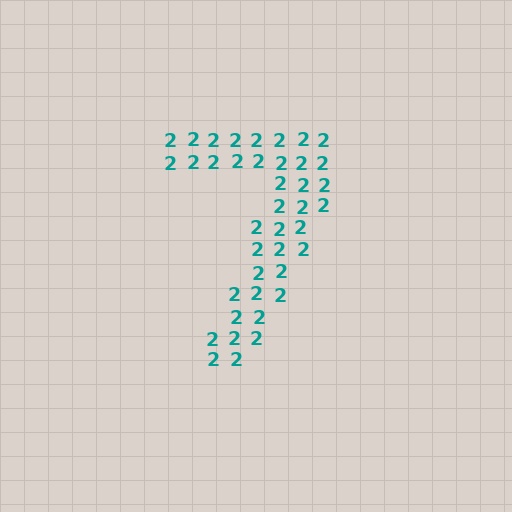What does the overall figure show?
The overall figure shows the digit 7.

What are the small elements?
The small elements are digit 2's.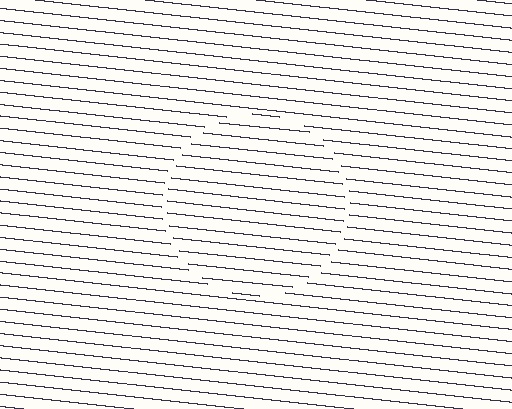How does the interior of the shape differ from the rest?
The interior of the shape contains the same grating, shifted by half a period — the contour is defined by the phase discontinuity where line-ends from the inner and outer gratings abut.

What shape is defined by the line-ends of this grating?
An illusory circle. The interior of the shape contains the same grating, shifted by half a period — the contour is defined by the phase discontinuity where line-ends from the inner and outer gratings abut.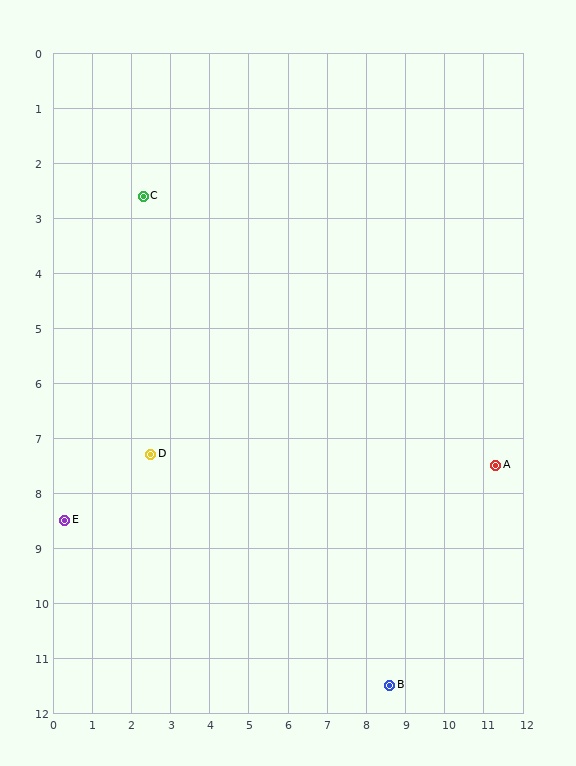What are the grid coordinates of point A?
Point A is at approximately (11.3, 7.5).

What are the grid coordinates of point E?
Point E is at approximately (0.3, 8.5).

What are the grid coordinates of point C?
Point C is at approximately (2.3, 2.6).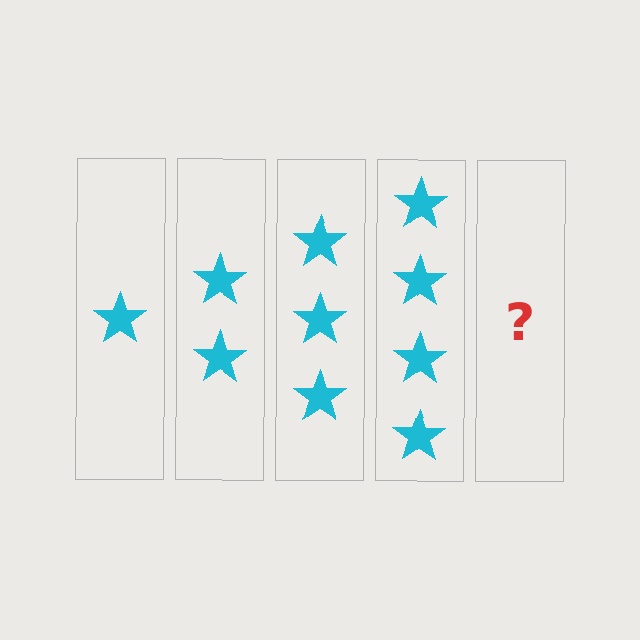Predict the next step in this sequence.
The next step is 5 stars.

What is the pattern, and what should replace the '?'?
The pattern is that each step adds one more star. The '?' should be 5 stars.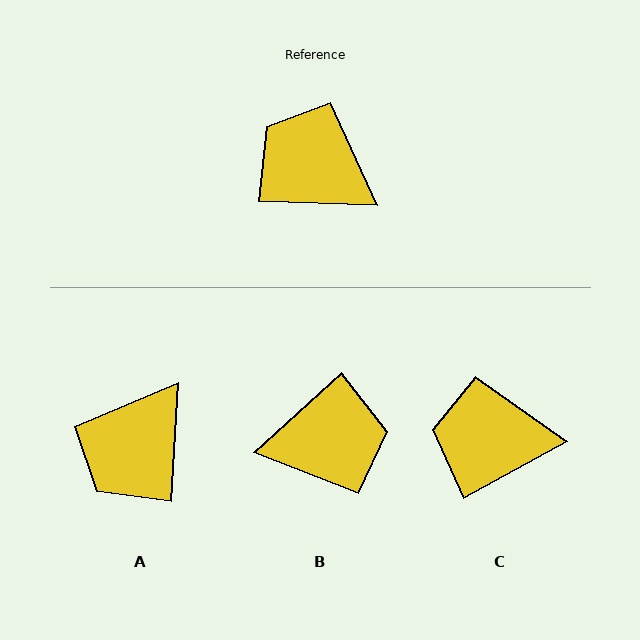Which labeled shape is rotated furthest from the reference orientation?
B, about 136 degrees away.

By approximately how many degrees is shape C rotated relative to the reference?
Approximately 30 degrees counter-clockwise.